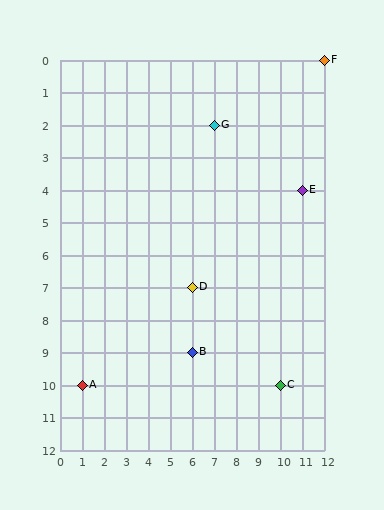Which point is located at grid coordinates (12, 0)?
Point F is at (12, 0).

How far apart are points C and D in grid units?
Points C and D are 4 columns and 3 rows apart (about 5.0 grid units diagonally).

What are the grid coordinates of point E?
Point E is at grid coordinates (11, 4).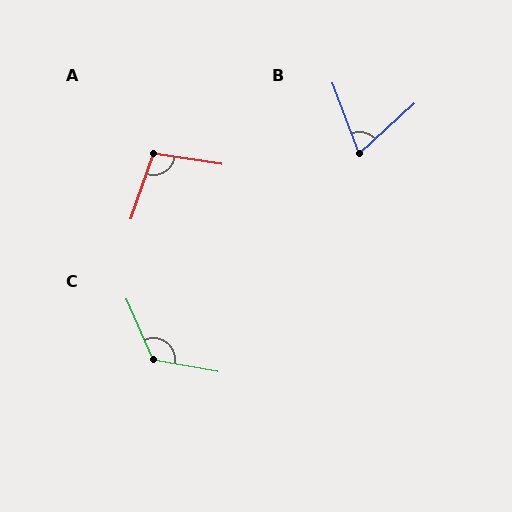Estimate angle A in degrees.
Approximately 100 degrees.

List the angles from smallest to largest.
B (68°), A (100°), C (124°).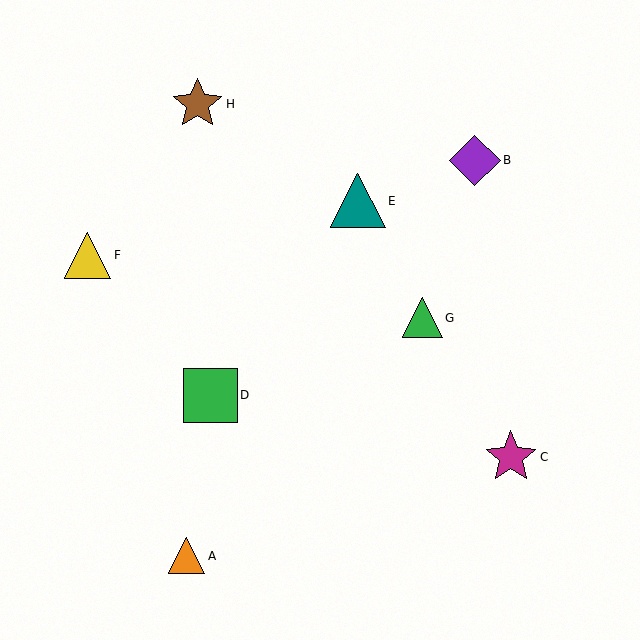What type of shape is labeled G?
Shape G is a green triangle.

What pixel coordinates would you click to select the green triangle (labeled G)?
Click at (422, 318) to select the green triangle G.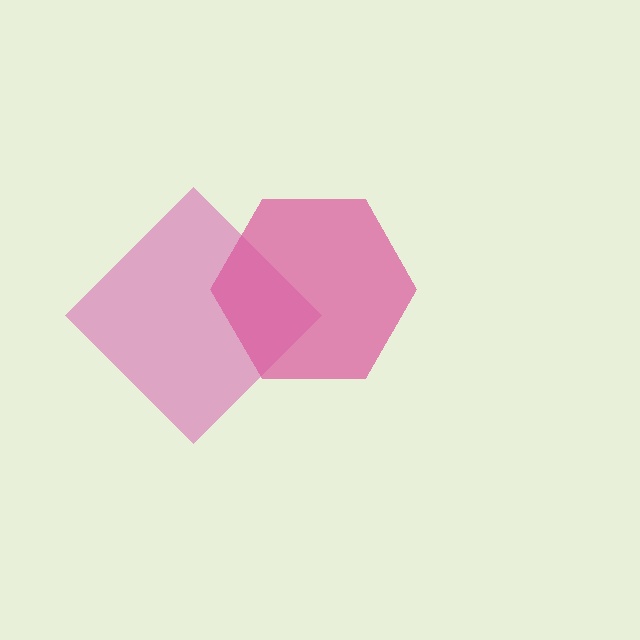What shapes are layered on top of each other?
The layered shapes are: a magenta diamond, a pink hexagon.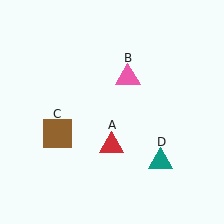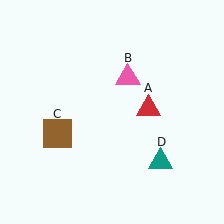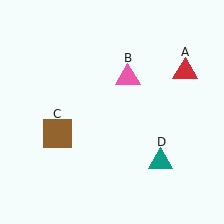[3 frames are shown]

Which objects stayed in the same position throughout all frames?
Pink triangle (object B) and brown square (object C) and teal triangle (object D) remained stationary.